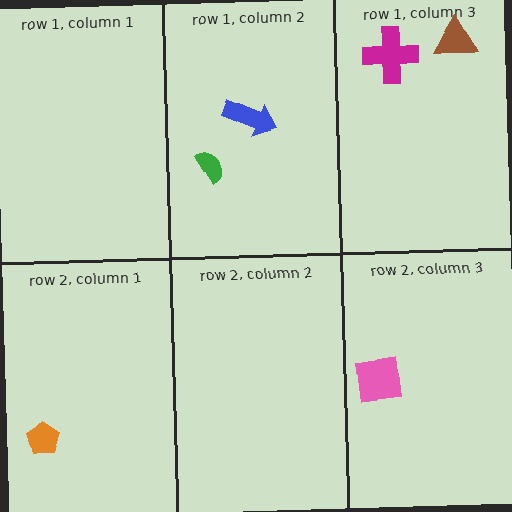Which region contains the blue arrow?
The row 1, column 2 region.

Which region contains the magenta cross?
The row 1, column 3 region.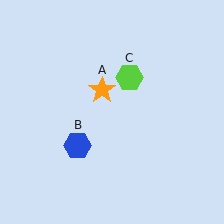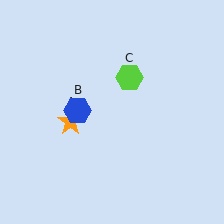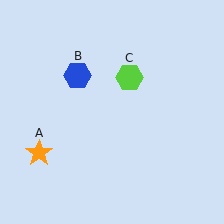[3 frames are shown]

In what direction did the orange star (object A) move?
The orange star (object A) moved down and to the left.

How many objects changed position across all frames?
2 objects changed position: orange star (object A), blue hexagon (object B).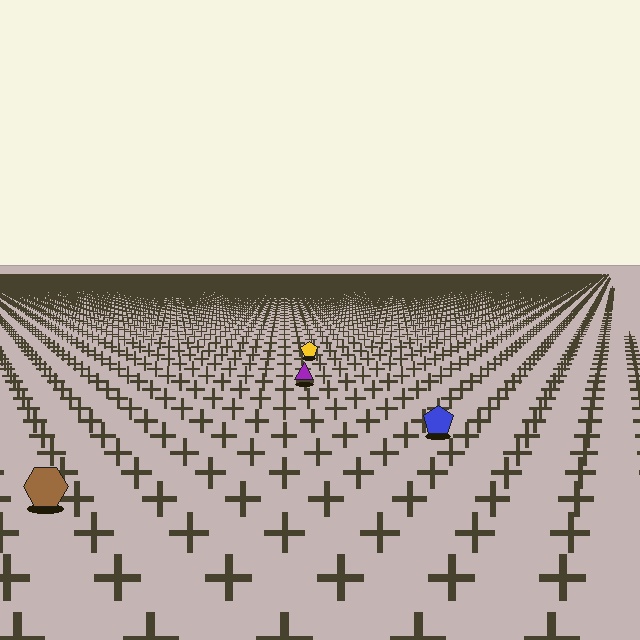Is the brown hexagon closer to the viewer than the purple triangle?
Yes. The brown hexagon is closer — you can tell from the texture gradient: the ground texture is coarser near it.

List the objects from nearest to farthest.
From nearest to farthest: the brown hexagon, the blue pentagon, the purple triangle, the yellow pentagon.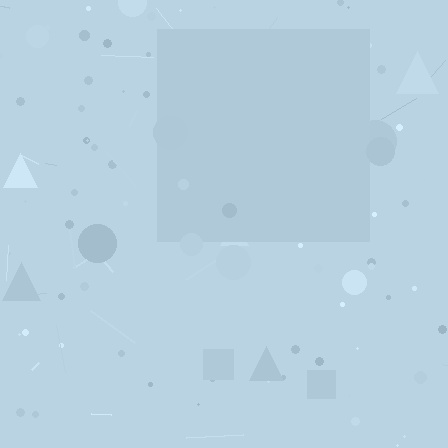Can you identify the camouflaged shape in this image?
The camouflaged shape is a square.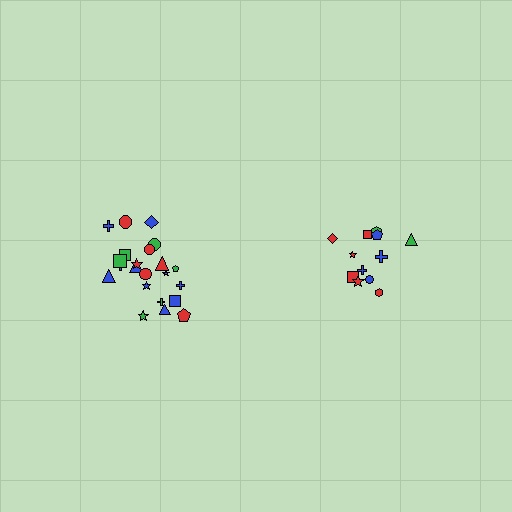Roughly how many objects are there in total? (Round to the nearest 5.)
Roughly 35 objects in total.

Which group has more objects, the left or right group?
The left group.